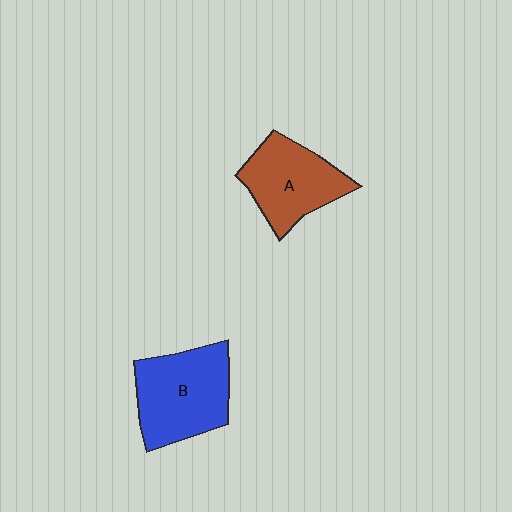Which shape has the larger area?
Shape B (blue).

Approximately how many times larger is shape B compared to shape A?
Approximately 1.2 times.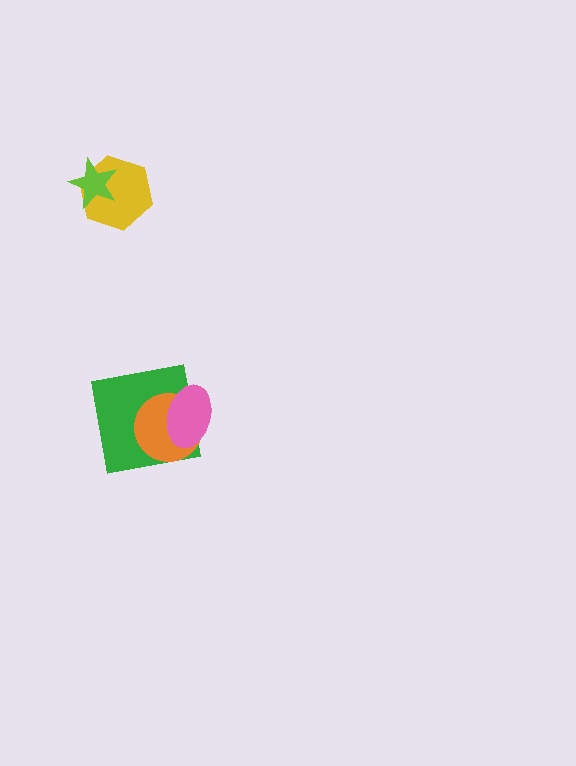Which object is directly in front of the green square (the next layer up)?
The orange circle is directly in front of the green square.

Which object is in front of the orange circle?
The pink ellipse is in front of the orange circle.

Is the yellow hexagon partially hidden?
Yes, it is partially covered by another shape.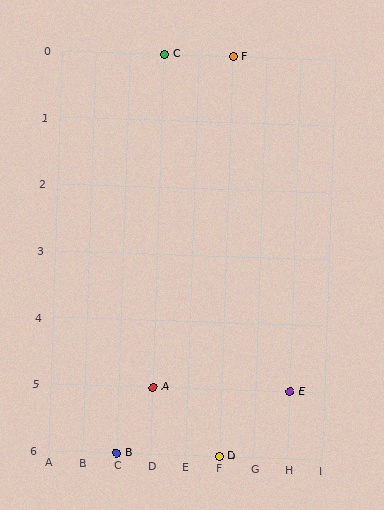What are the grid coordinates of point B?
Point B is at grid coordinates (C, 6).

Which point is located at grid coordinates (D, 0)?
Point C is at (D, 0).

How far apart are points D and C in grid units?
Points D and C are 2 columns and 6 rows apart (about 6.3 grid units diagonally).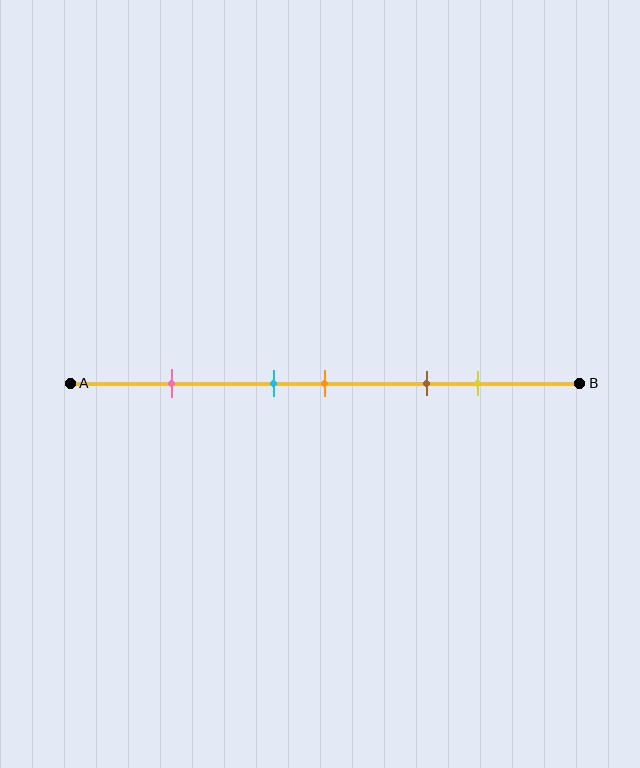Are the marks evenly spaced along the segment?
No, the marks are not evenly spaced.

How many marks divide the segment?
There are 5 marks dividing the segment.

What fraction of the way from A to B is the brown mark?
The brown mark is approximately 70% (0.7) of the way from A to B.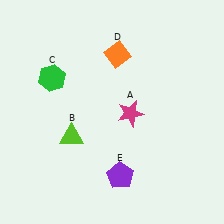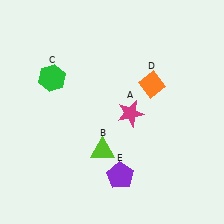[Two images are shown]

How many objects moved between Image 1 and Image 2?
2 objects moved between the two images.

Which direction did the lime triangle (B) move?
The lime triangle (B) moved right.